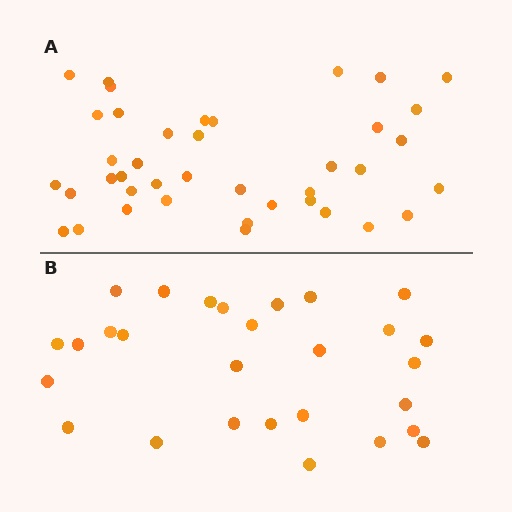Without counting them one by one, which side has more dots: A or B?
Region A (the top region) has more dots.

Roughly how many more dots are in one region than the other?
Region A has roughly 12 or so more dots than region B.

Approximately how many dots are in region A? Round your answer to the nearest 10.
About 40 dots.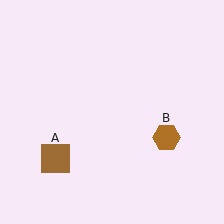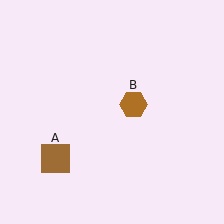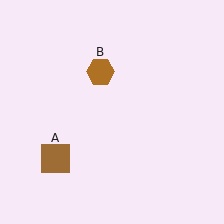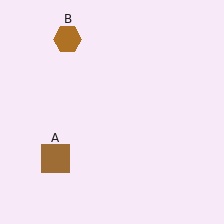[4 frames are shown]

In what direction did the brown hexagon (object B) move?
The brown hexagon (object B) moved up and to the left.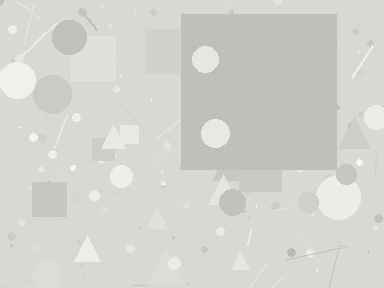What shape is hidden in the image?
A square is hidden in the image.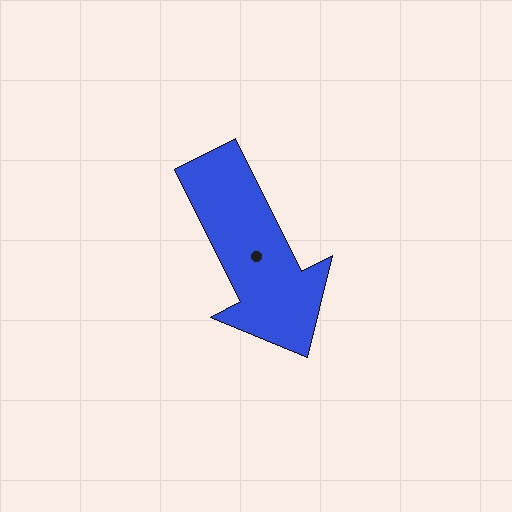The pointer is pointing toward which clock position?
Roughly 5 o'clock.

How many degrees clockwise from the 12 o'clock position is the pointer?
Approximately 153 degrees.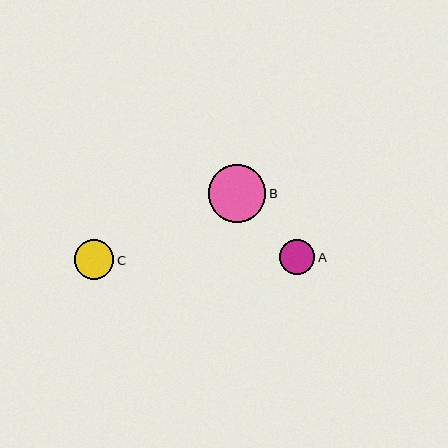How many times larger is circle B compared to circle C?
Circle B is approximately 1.4 times the size of circle C.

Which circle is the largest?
Circle B is the largest with a size of approximately 57 pixels.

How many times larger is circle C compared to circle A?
Circle C is approximately 1.1 times the size of circle A.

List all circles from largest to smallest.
From largest to smallest: B, C, A.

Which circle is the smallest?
Circle A is the smallest with a size of approximately 35 pixels.